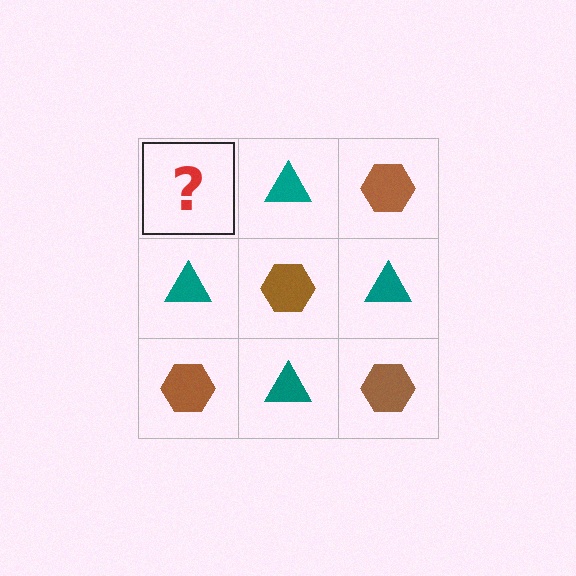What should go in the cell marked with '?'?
The missing cell should contain a brown hexagon.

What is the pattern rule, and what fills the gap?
The rule is that it alternates brown hexagon and teal triangle in a checkerboard pattern. The gap should be filled with a brown hexagon.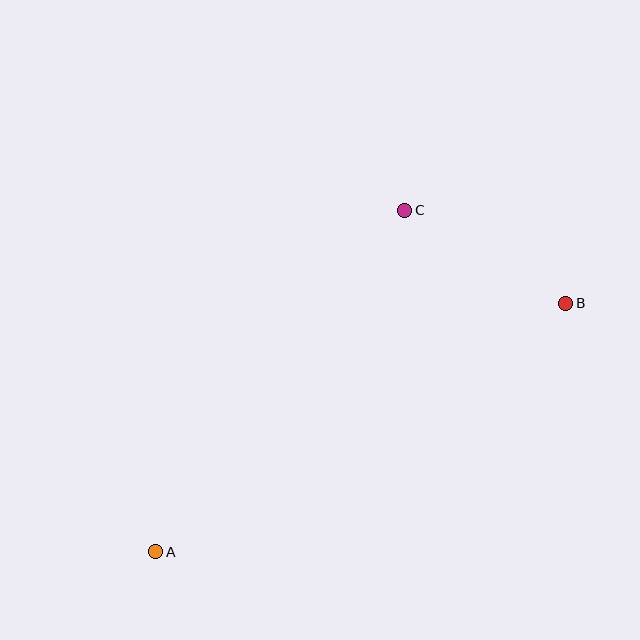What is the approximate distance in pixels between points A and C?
The distance between A and C is approximately 423 pixels.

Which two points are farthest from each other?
Points A and B are farthest from each other.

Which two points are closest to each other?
Points B and C are closest to each other.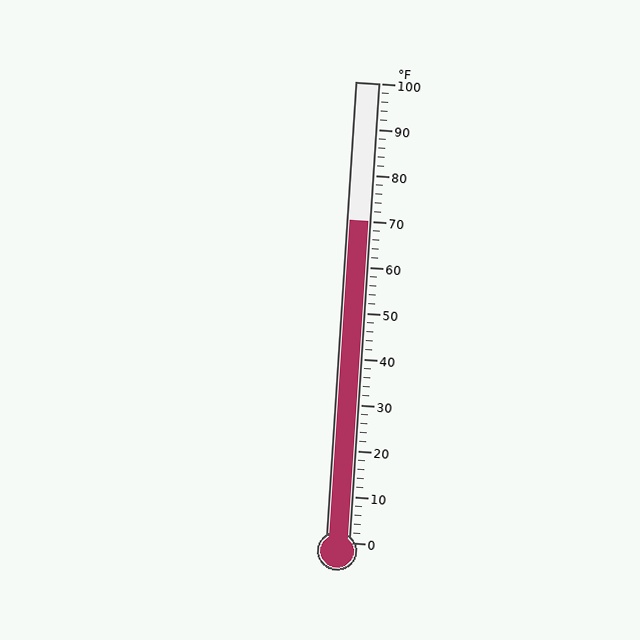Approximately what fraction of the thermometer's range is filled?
The thermometer is filled to approximately 70% of its range.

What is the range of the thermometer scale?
The thermometer scale ranges from 0°F to 100°F.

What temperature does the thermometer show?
The thermometer shows approximately 70°F.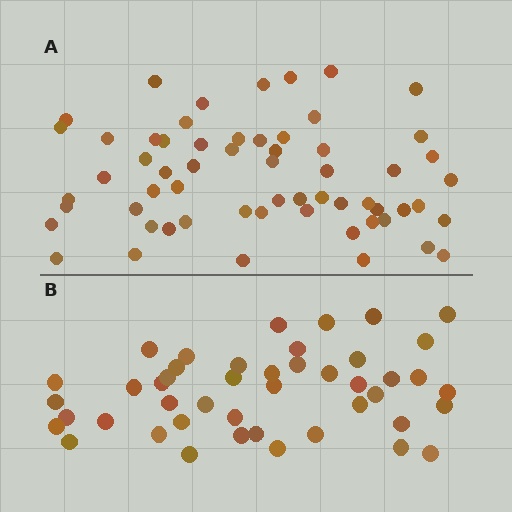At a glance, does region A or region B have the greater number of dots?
Region A (the top region) has more dots.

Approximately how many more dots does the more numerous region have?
Region A has approximately 15 more dots than region B.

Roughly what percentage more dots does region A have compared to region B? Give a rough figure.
About 35% more.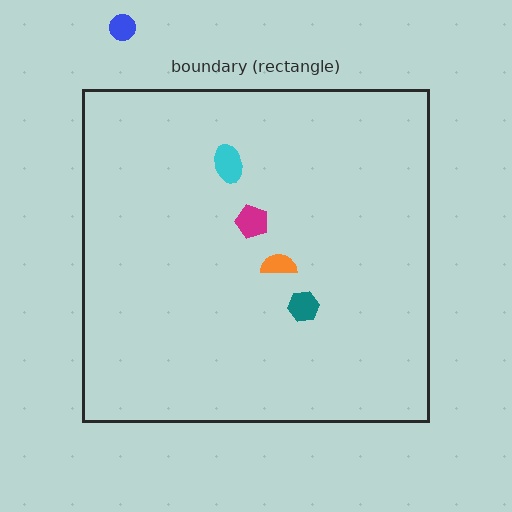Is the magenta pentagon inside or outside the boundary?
Inside.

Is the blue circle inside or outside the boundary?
Outside.